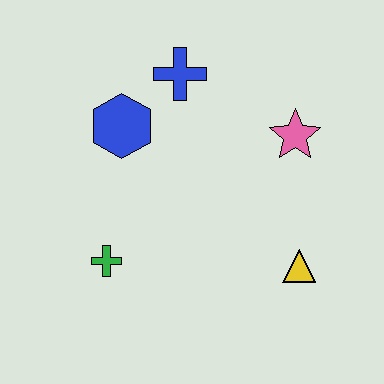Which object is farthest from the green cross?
The pink star is farthest from the green cross.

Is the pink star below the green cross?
No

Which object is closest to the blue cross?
The blue hexagon is closest to the blue cross.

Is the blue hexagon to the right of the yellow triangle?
No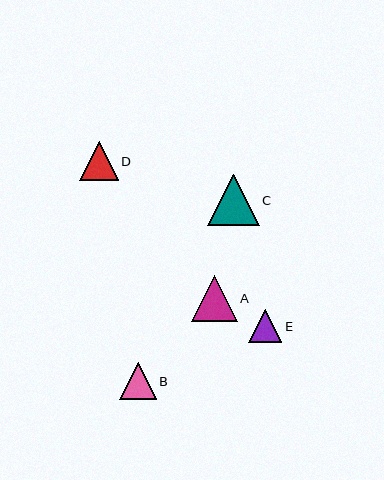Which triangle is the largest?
Triangle C is the largest with a size of approximately 51 pixels.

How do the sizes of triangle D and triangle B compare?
Triangle D and triangle B are approximately the same size.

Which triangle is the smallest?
Triangle E is the smallest with a size of approximately 33 pixels.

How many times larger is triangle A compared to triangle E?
Triangle A is approximately 1.4 times the size of triangle E.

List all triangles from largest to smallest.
From largest to smallest: C, A, D, B, E.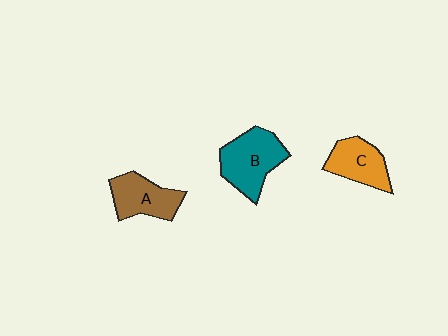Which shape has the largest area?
Shape B (teal).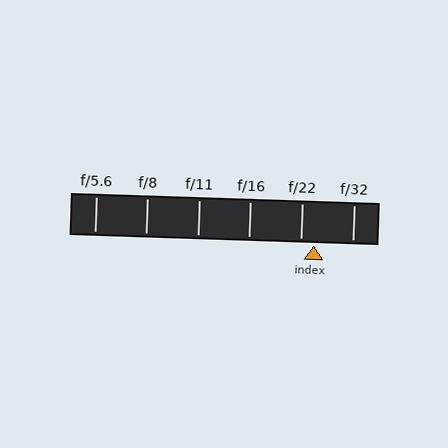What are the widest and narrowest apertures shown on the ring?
The widest aperture shown is f/5.6 and the narrowest is f/32.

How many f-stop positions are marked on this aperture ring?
There are 6 f-stop positions marked.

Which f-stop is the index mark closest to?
The index mark is closest to f/22.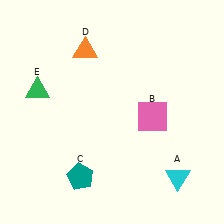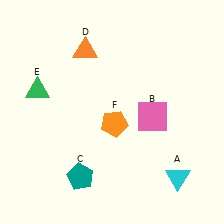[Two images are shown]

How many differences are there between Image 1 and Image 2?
There is 1 difference between the two images.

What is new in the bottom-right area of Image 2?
An orange pentagon (F) was added in the bottom-right area of Image 2.